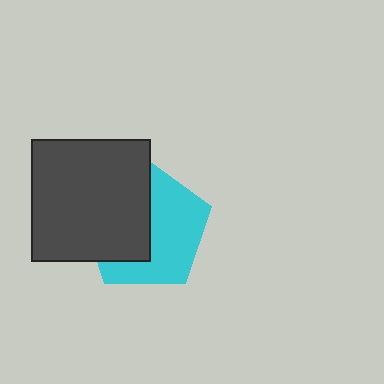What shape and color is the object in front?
The object in front is a dark gray rectangle.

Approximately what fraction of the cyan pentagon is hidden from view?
Roughly 47% of the cyan pentagon is hidden behind the dark gray rectangle.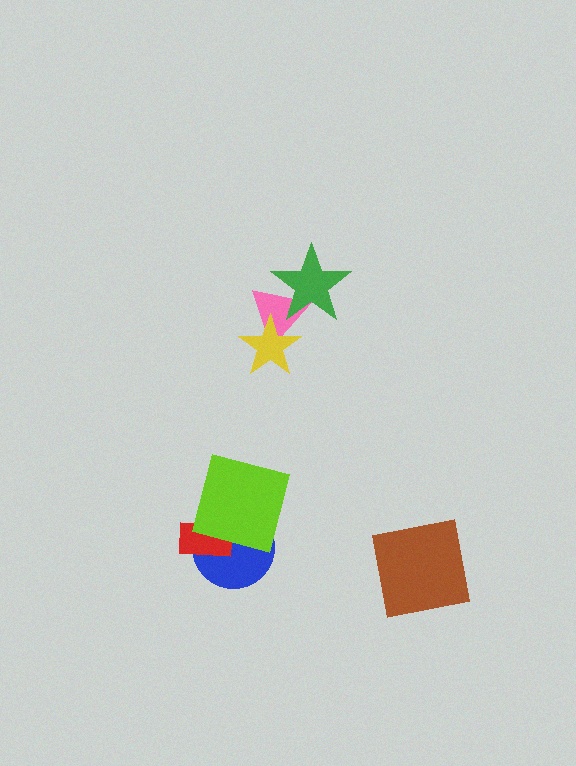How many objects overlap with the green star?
1 object overlaps with the green star.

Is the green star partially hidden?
No, no other shape covers it.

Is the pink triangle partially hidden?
Yes, it is partially covered by another shape.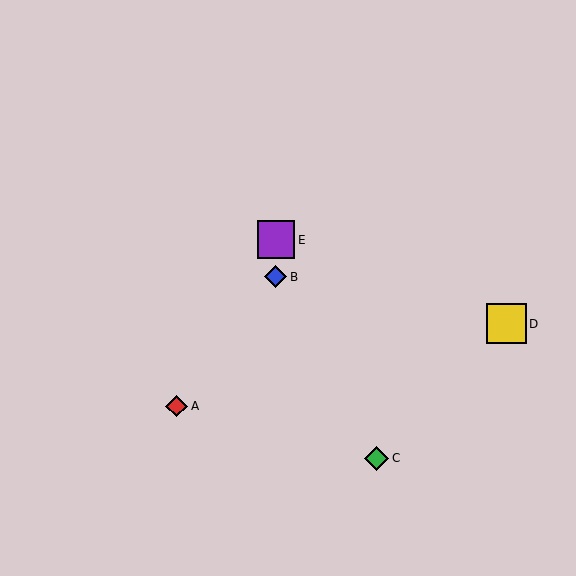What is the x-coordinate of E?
Object E is at x≈276.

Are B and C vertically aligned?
No, B is at x≈276 and C is at x≈377.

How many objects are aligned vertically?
2 objects (B, E) are aligned vertically.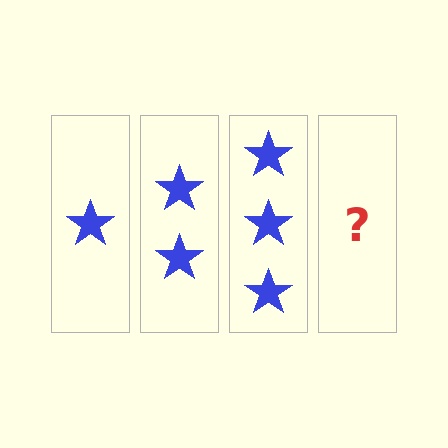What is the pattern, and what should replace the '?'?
The pattern is that each step adds one more star. The '?' should be 4 stars.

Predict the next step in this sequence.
The next step is 4 stars.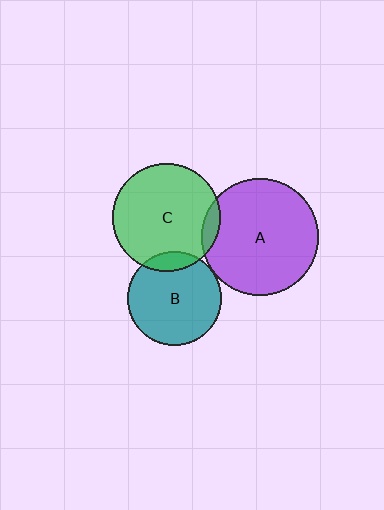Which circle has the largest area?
Circle A (purple).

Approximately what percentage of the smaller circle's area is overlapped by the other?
Approximately 5%.